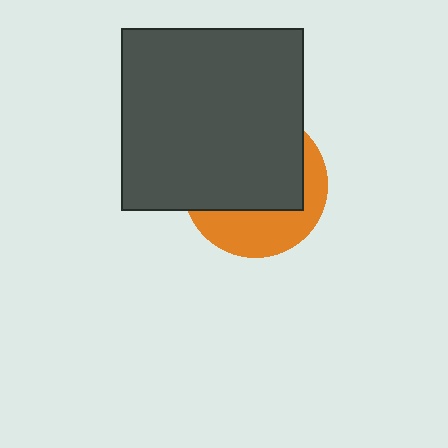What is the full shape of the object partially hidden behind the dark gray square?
The partially hidden object is an orange circle.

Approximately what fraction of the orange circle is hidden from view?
Roughly 63% of the orange circle is hidden behind the dark gray square.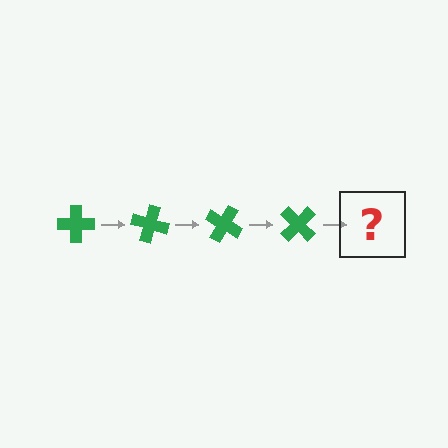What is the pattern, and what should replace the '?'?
The pattern is that the cross rotates 15 degrees each step. The '?' should be a green cross rotated 60 degrees.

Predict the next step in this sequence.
The next step is a green cross rotated 60 degrees.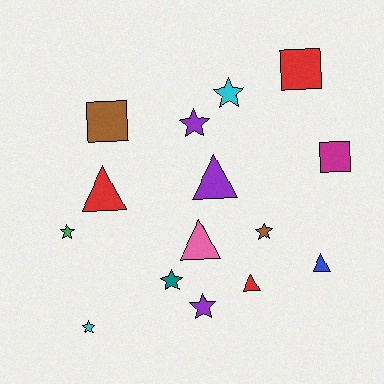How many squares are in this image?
There are 3 squares.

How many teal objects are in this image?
There is 1 teal object.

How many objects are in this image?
There are 15 objects.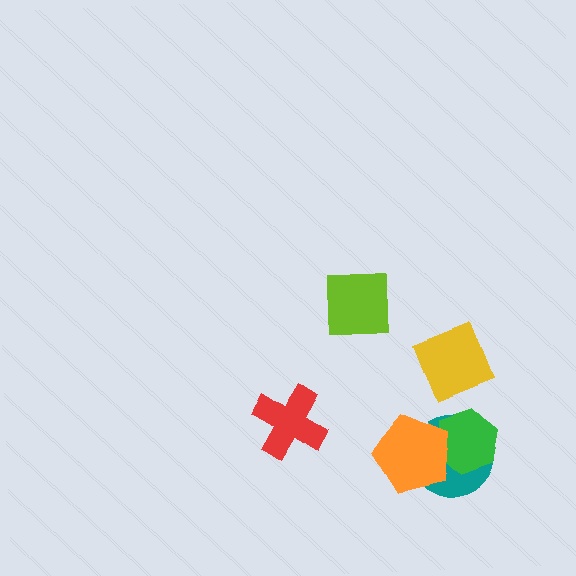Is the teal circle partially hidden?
Yes, it is partially covered by another shape.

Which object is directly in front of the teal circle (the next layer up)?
The green hexagon is directly in front of the teal circle.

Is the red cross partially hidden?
No, no other shape covers it.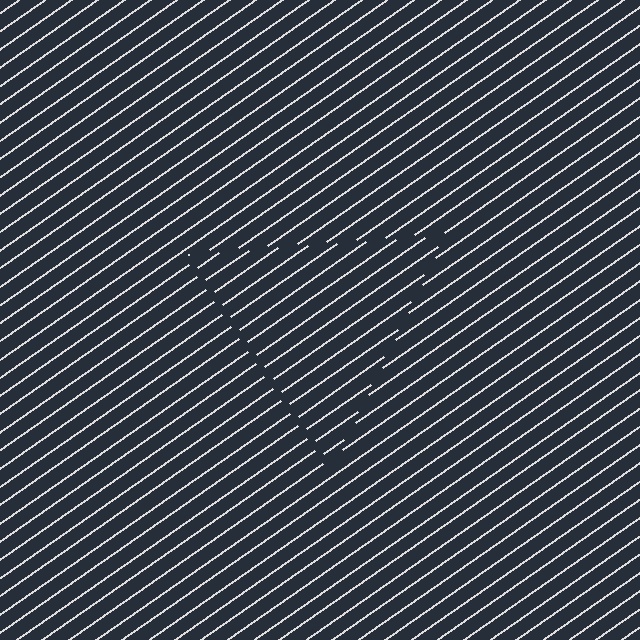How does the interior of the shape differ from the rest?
The interior of the shape contains the same grating, shifted by half a period — the contour is defined by the phase discontinuity where line-ends from the inner and outer gratings abut.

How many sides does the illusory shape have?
3 sides — the line-ends trace a triangle.